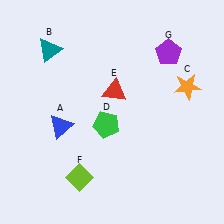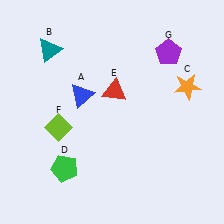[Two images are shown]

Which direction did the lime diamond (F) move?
The lime diamond (F) moved up.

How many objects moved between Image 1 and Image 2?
3 objects moved between the two images.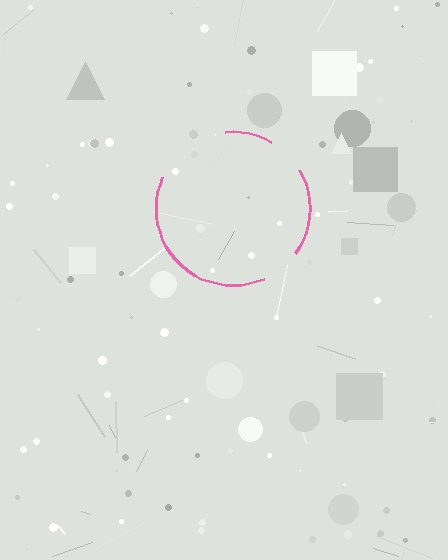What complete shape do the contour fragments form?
The contour fragments form a circle.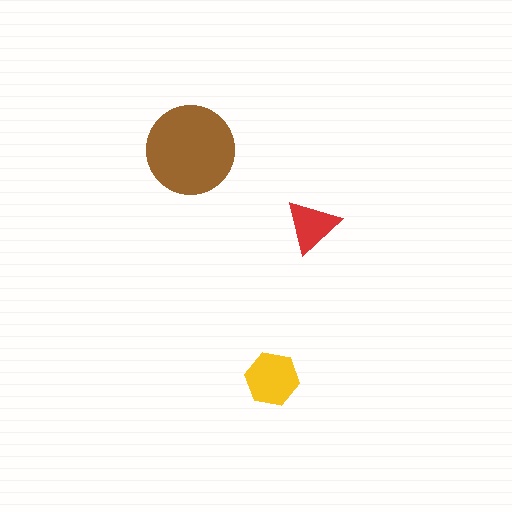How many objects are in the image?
There are 3 objects in the image.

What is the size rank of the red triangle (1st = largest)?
3rd.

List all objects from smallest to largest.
The red triangle, the yellow hexagon, the brown circle.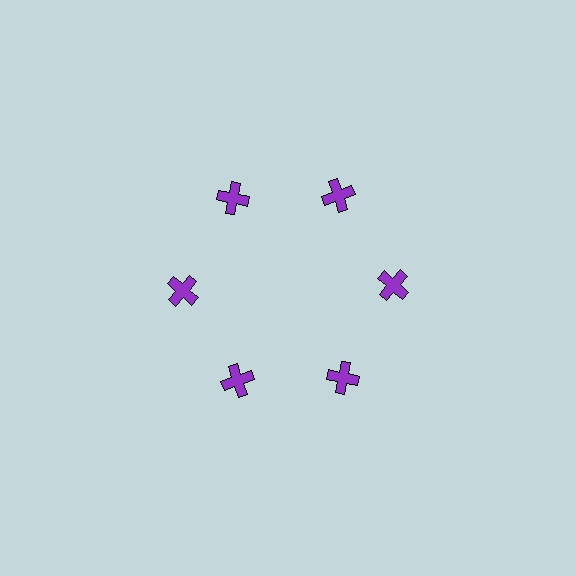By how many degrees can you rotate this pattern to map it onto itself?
The pattern maps onto itself every 60 degrees of rotation.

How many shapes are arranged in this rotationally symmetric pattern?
There are 6 shapes, arranged in 6 groups of 1.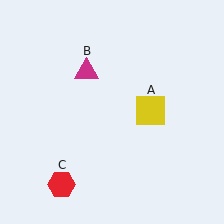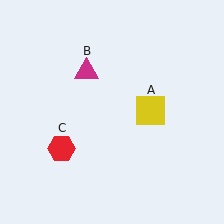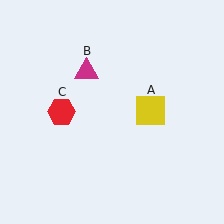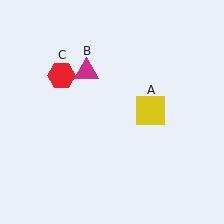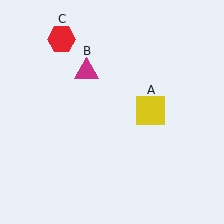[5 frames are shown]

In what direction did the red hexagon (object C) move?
The red hexagon (object C) moved up.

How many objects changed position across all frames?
1 object changed position: red hexagon (object C).